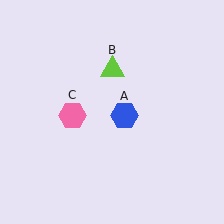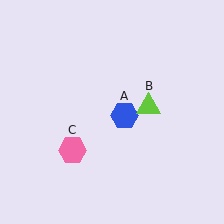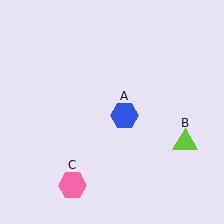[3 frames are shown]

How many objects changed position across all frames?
2 objects changed position: lime triangle (object B), pink hexagon (object C).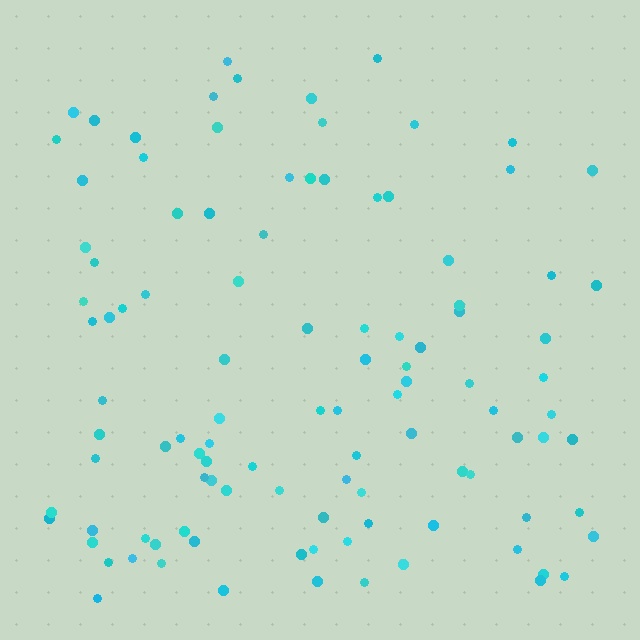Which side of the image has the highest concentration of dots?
The bottom.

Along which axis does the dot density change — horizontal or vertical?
Vertical.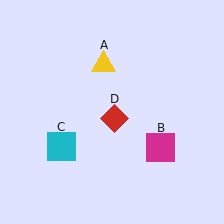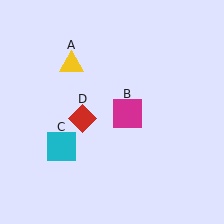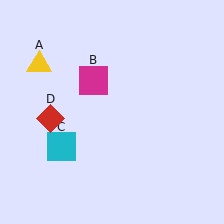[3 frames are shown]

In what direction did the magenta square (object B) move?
The magenta square (object B) moved up and to the left.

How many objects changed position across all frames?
3 objects changed position: yellow triangle (object A), magenta square (object B), red diamond (object D).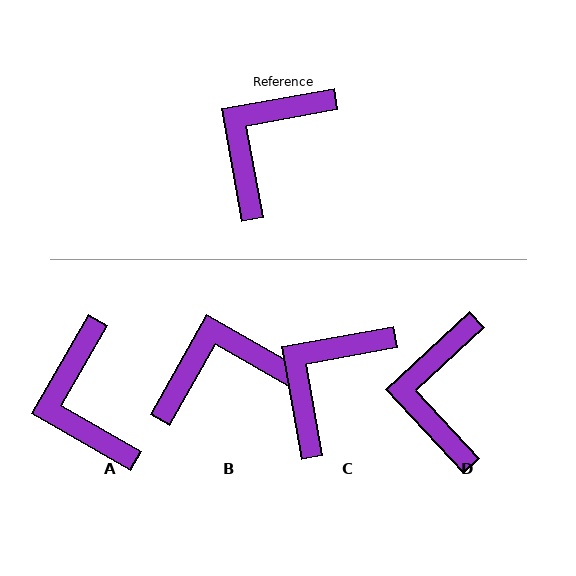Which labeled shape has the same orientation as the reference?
C.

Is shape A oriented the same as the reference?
No, it is off by about 50 degrees.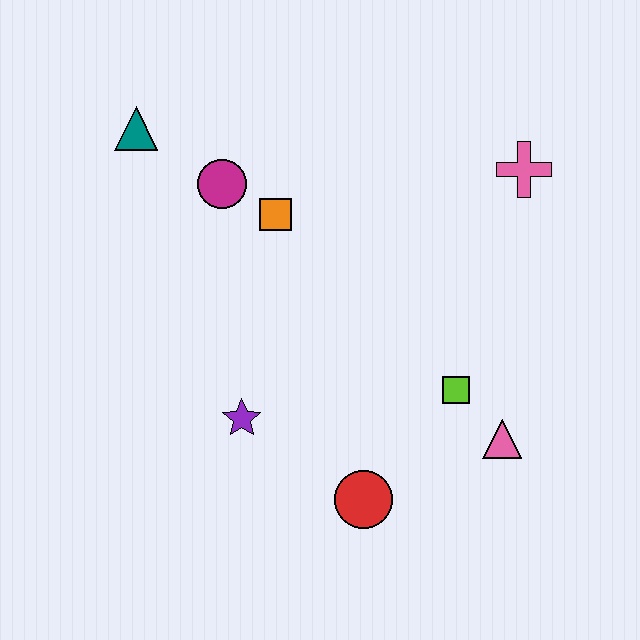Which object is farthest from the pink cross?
The teal triangle is farthest from the pink cross.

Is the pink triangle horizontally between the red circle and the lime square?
No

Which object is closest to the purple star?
The red circle is closest to the purple star.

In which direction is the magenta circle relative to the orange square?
The magenta circle is to the left of the orange square.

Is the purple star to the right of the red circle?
No